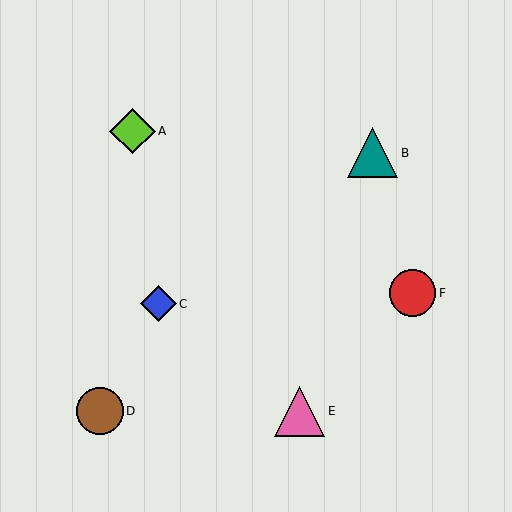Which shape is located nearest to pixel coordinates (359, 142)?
The teal triangle (labeled B) at (373, 153) is nearest to that location.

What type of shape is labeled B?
Shape B is a teal triangle.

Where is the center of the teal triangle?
The center of the teal triangle is at (373, 153).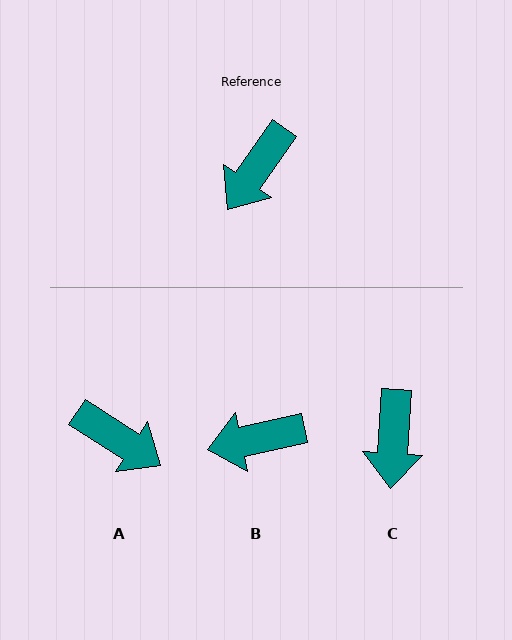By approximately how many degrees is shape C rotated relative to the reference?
Approximately 31 degrees counter-clockwise.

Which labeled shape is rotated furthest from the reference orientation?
A, about 92 degrees away.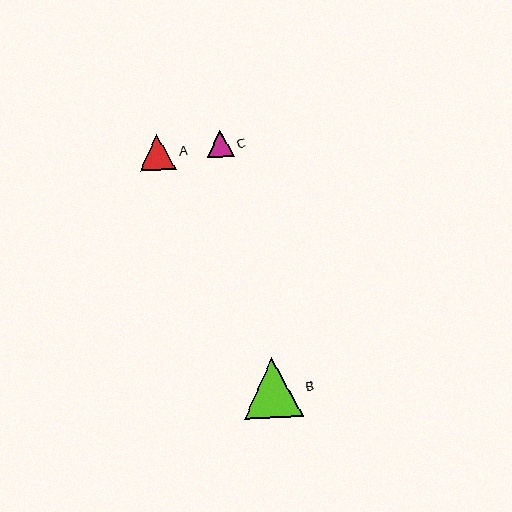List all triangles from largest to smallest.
From largest to smallest: B, A, C.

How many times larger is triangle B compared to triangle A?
Triangle B is approximately 1.7 times the size of triangle A.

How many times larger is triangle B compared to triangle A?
Triangle B is approximately 1.7 times the size of triangle A.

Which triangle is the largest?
Triangle B is the largest with a size of approximately 60 pixels.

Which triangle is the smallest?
Triangle C is the smallest with a size of approximately 27 pixels.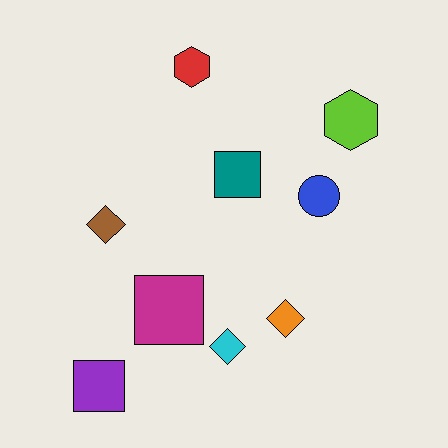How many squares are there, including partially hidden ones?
There are 3 squares.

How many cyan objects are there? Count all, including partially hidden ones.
There is 1 cyan object.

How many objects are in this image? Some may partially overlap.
There are 9 objects.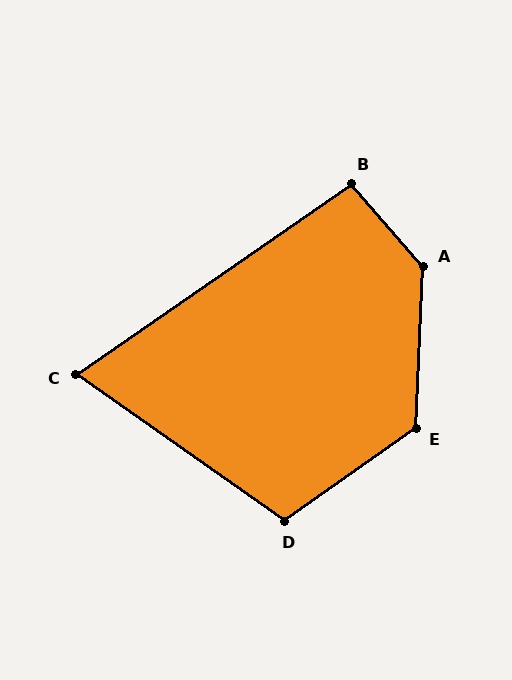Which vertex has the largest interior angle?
A, at approximately 136 degrees.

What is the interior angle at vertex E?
Approximately 128 degrees (obtuse).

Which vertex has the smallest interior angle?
C, at approximately 70 degrees.